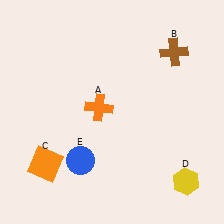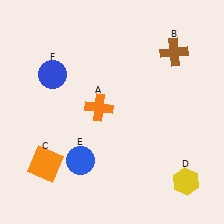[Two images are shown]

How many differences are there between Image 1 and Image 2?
There is 1 difference between the two images.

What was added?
A blue circle (F) was added in Image 2.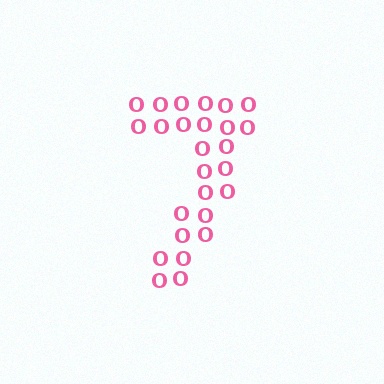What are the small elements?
The small elements are letter O's.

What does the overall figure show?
The overall figure shows the digit 7.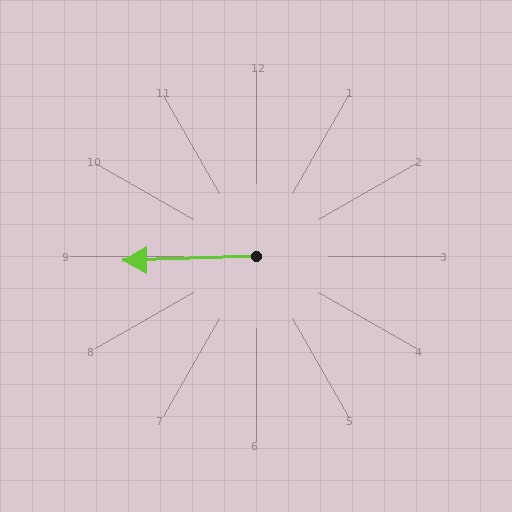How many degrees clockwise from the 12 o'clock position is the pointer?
Approximately 268 degrees.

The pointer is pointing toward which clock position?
Roughly 9 o'clock.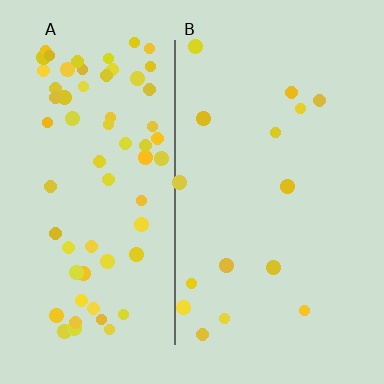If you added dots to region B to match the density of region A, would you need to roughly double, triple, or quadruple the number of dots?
Approximately quadruple.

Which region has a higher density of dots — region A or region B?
A (the left).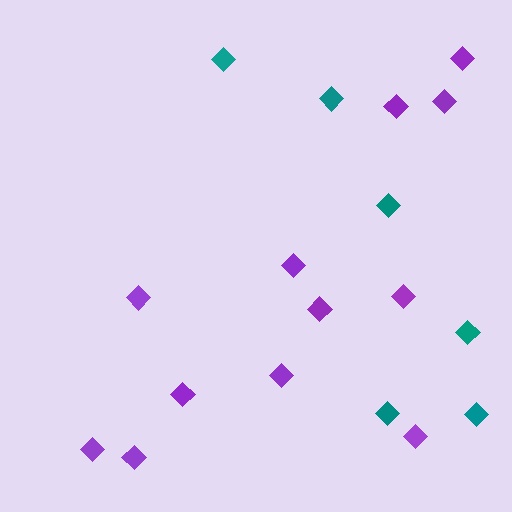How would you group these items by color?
There are 2 groups: one group of purple diamonds (12) and one group of teal diamonds (6).